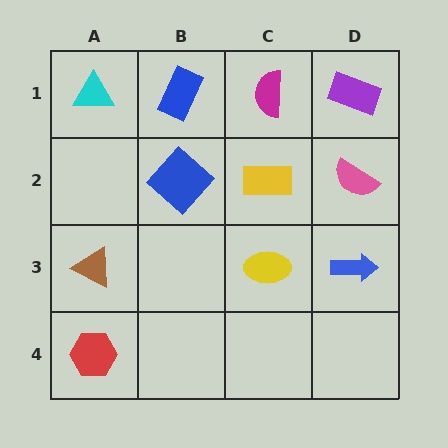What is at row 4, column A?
A red hexagon.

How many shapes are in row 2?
3 shapes.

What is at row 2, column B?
A blue diamond.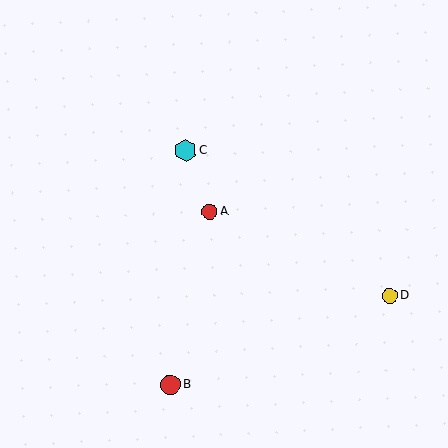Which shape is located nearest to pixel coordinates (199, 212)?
The red circle (labeled A) at (210, 212) is nearest to that location.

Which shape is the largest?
The cyan hexagon (labeled C) is the largest.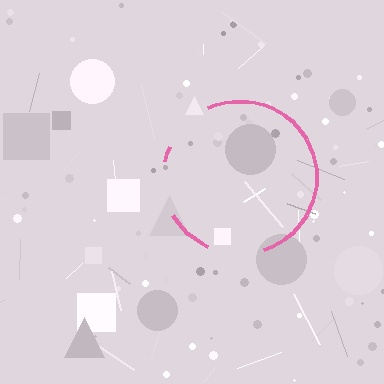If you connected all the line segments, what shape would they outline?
They would outline a circle.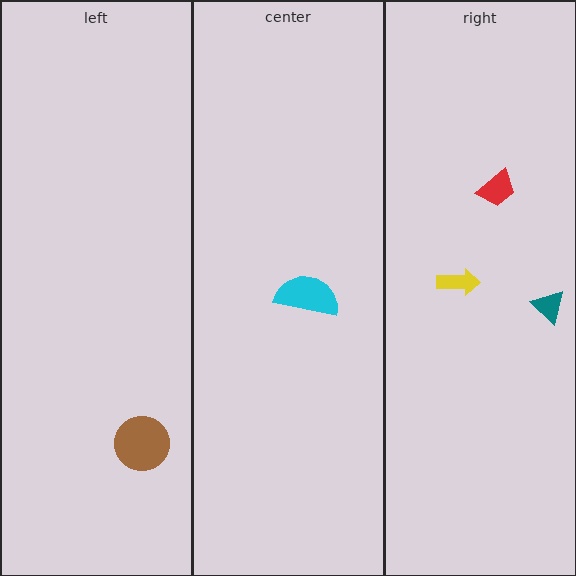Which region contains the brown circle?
The left region.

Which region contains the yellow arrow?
The right region.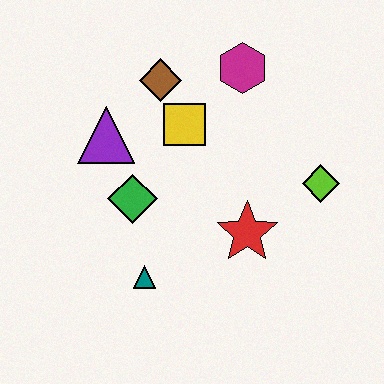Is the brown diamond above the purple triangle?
Yes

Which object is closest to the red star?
The lime diamond is closest to the red star.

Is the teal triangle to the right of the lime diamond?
No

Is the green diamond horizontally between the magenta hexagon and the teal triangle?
No